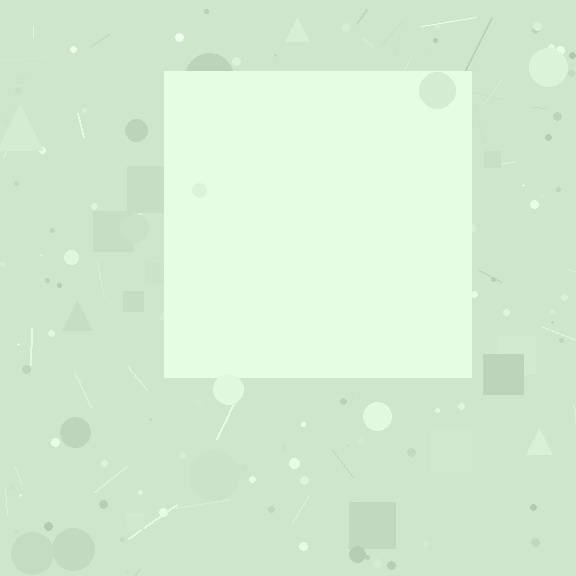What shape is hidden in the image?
A square is hidden in the image.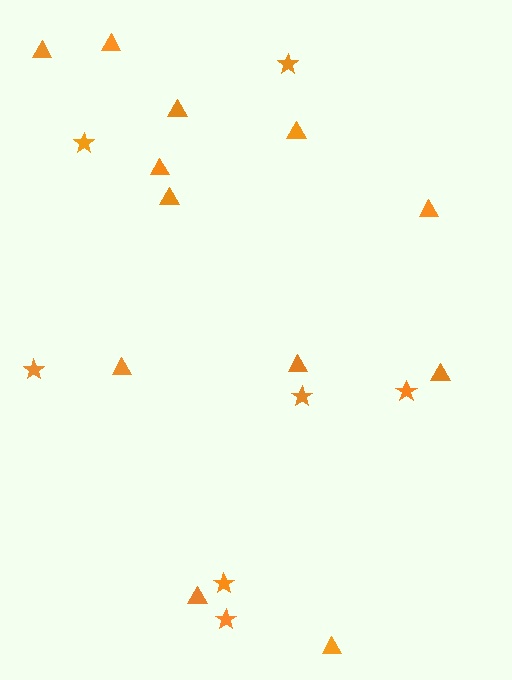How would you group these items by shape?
There are 2 groups: one group of triangles (12) and one group of stars (7).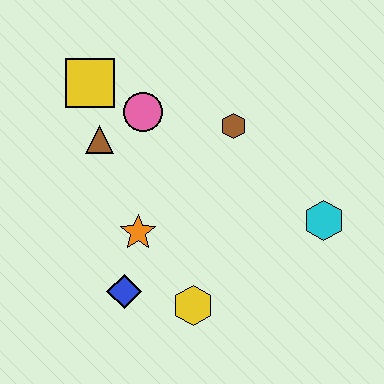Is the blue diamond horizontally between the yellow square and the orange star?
Yes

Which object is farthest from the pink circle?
The cyan hexagon is farthest from the pink circle.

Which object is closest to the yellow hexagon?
The blue diamond is closest to the yellow hexagon.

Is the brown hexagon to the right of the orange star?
Yes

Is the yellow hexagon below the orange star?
Yes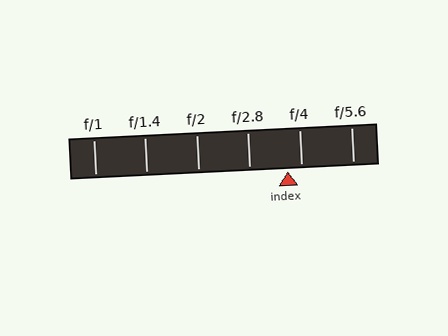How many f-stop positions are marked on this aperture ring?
There are 6 f-stop positions marked.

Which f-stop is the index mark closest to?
The index mark is closest to f/4.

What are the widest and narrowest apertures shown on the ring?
The widest aperture shown is f/1 and the narrowest is f/5.6.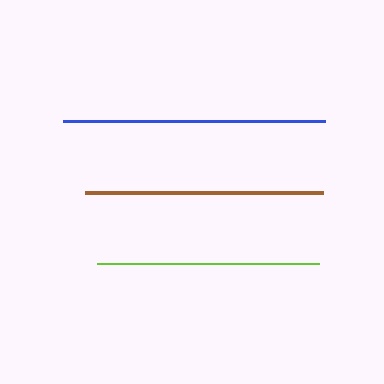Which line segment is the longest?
The blue line is the longest at approximately 262 pixels.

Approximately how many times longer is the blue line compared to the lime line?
The blue line is approximately 1.2 times the length of the lime line.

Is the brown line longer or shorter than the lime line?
The brown line is longer than the lime line.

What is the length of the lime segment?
The lime segment is approximately 222 pixels long.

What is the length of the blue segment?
The blue segment is approximately 262 pixels long.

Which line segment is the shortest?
The lime line is the shortest at approximately 222 pixels.